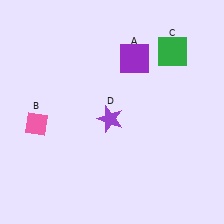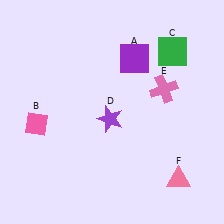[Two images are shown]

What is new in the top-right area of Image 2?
A pink cross (E) was added in the top-right area of Image 2.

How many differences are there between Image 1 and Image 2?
There are 2 differences between the two images.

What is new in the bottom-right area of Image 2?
A pink triangle (F) was added in the bottom-right area of Image 2.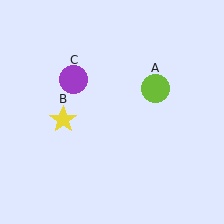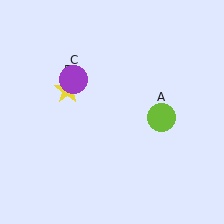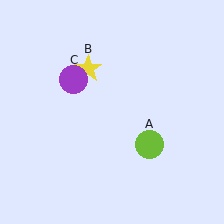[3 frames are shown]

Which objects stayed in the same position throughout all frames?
Purple circle (object C) remained stationary.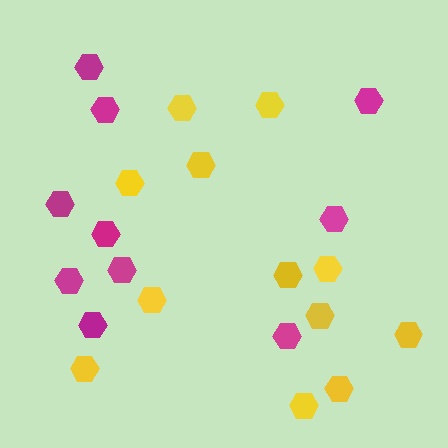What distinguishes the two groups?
There are 2 groups: one group of yellow hexagons (12) and one group of magenta hexagons (10).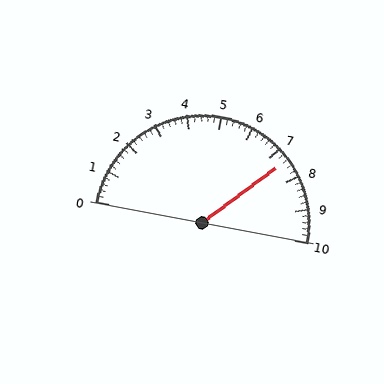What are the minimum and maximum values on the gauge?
The gauge ranges from 0 to 10.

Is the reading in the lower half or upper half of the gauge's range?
The reading is in the upper half of the range (0 to 10).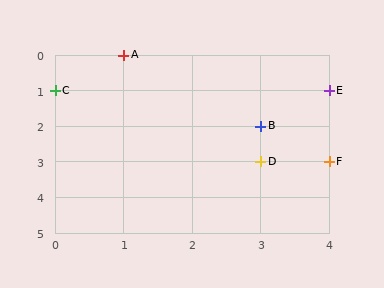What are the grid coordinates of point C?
Point C is at grid coordinates (0, 1).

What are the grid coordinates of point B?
Point B is at grid coordinates (3, 2).